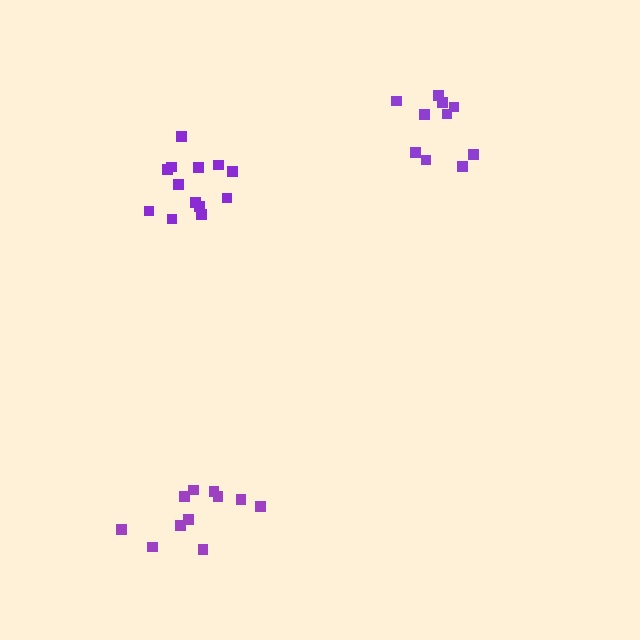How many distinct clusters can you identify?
There are 3 distinct clusters.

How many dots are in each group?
Group 1: 12 dots, Group 2: 10 dots, Group 3: 13 dots (35 total).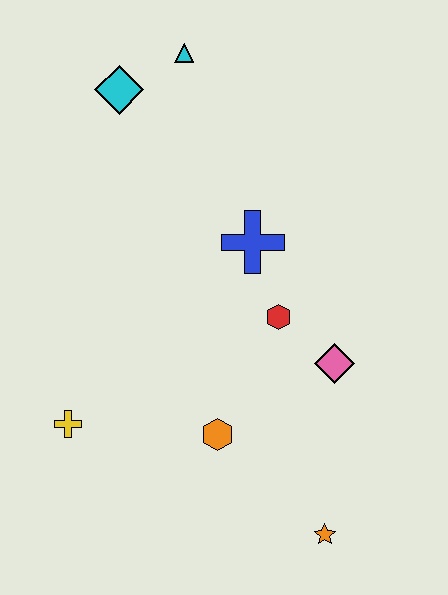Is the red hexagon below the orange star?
No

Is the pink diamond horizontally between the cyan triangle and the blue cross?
No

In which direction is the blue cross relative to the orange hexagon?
The blue cross is above the orange hexagon.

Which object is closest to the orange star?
The orange hexagon is closest to the orange star.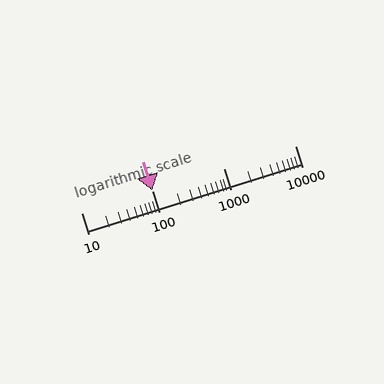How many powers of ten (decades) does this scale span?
The scale spans 3 decades, from 10 to 10000.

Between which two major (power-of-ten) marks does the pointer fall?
The pointer is between 100 and 1000.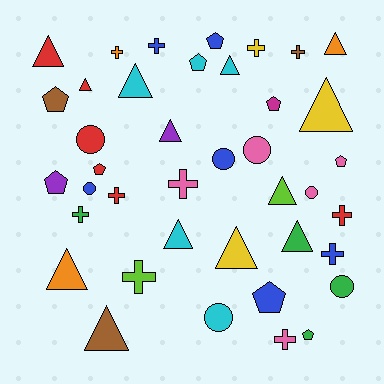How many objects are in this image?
There are 40 objects.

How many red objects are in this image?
There are 6 red objects.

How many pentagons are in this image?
There are 9 pentagons.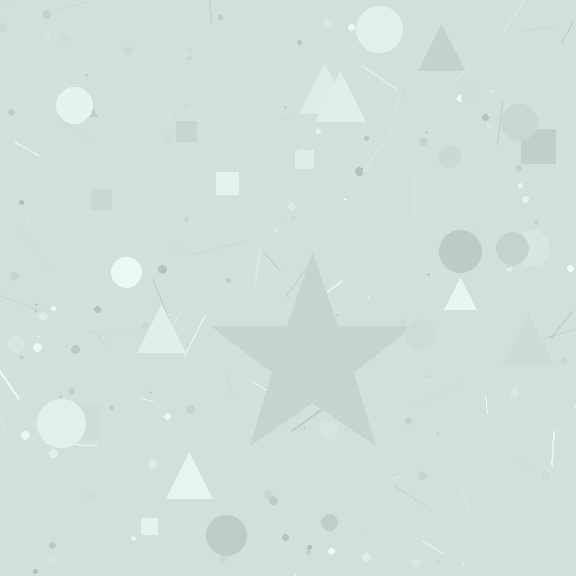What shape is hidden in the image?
A star is hidden in the image.